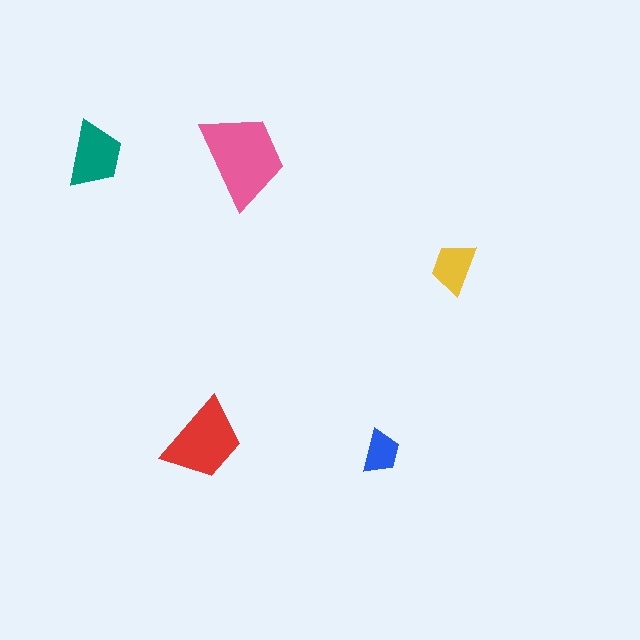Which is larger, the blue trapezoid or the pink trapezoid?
The pink one.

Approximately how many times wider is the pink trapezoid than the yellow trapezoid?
About 2 times wider.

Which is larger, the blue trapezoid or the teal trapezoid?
The teal one.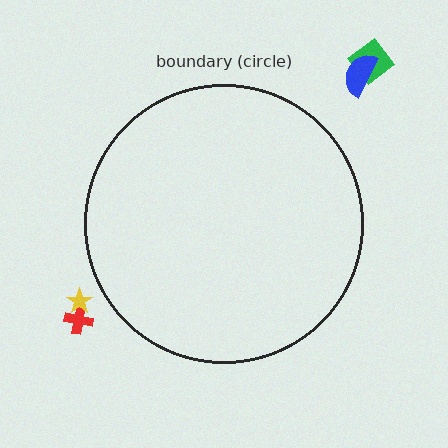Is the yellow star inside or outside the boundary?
Outside.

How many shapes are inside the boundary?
0 inside, 4 outside.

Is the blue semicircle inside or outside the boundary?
Outside.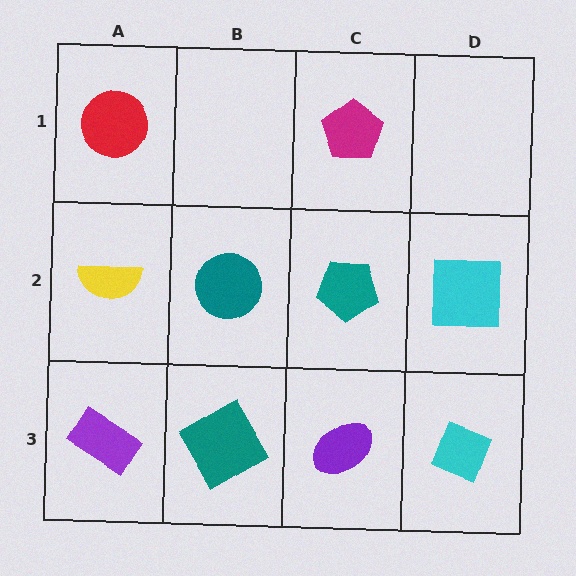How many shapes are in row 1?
2 shapes.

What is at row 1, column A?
A red circle.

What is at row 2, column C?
A teal pentagon.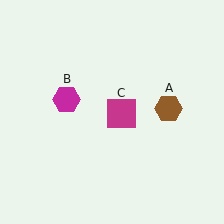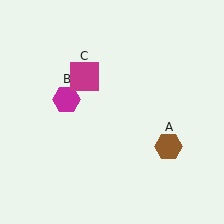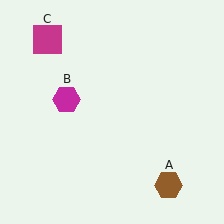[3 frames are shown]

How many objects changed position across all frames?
2 objects changed position: brown hexagon (object A), magenta square (object C).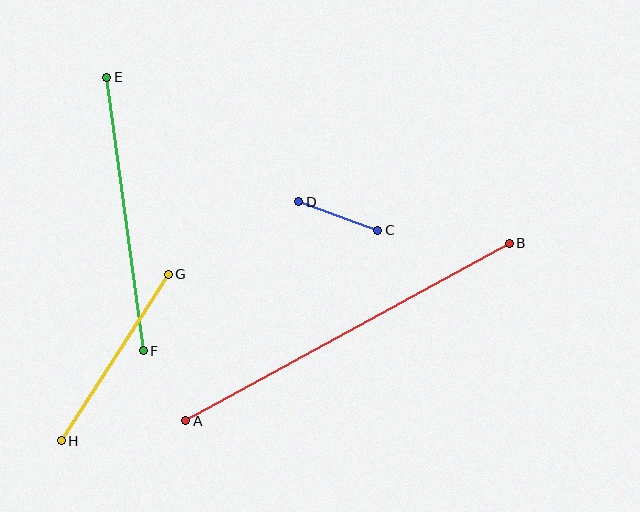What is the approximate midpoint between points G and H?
The midpoint is at approximately (115, 358) pixels.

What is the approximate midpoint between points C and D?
The midpoint is at approximately (338, 216) pixels.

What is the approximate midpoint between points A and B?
The midpoint is at approximately (347, 332) pixels.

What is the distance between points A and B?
The distance is approximately 369 pixels.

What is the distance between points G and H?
The distance is approximately 198 pixels.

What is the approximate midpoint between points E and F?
The midpoint is at approximately (125, 214) pixels.